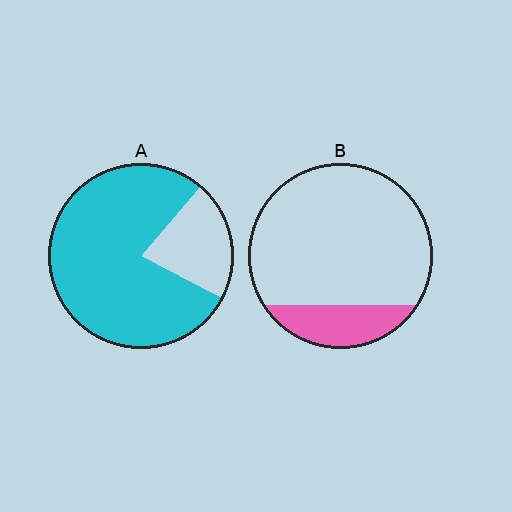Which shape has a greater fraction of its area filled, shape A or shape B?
Shape A.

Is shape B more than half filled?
No.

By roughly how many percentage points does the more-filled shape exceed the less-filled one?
By roughly 60 percentage points (A over B).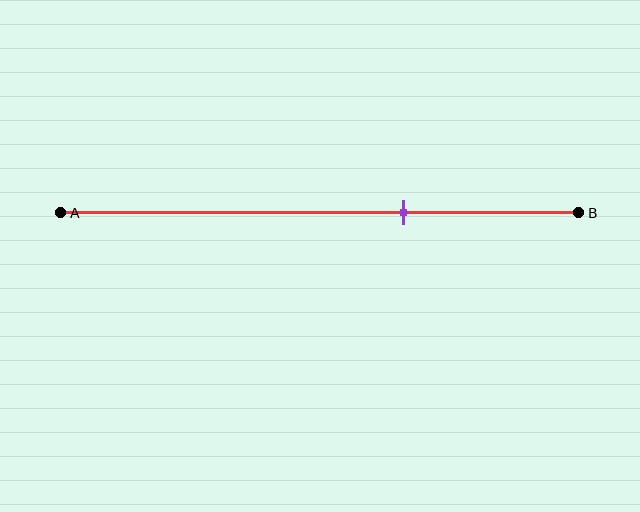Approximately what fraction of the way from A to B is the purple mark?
The purple mark is approximately 65% of the way from A to B.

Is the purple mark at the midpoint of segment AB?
No, the mark is at about 65% from A, not at the 50% midpoint.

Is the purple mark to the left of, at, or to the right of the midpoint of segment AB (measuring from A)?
The purple mark is to the right of the midpoint of segment AB.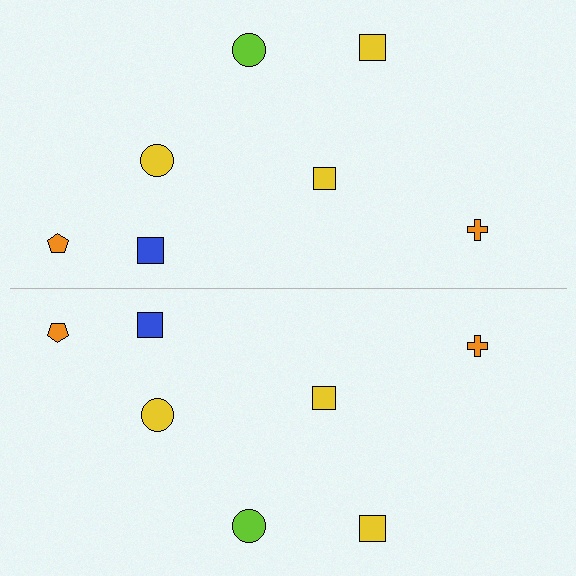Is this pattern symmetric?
Yes, this pattern has bilateral (reflection) symmetry.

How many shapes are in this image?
There are 14 shapes in this image.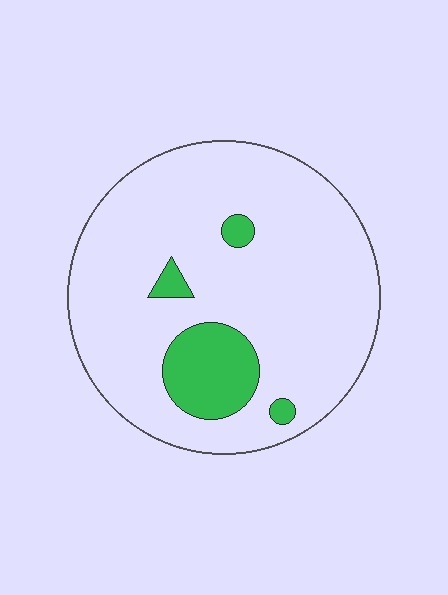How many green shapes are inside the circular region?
4.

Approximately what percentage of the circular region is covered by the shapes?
Approximately 15%.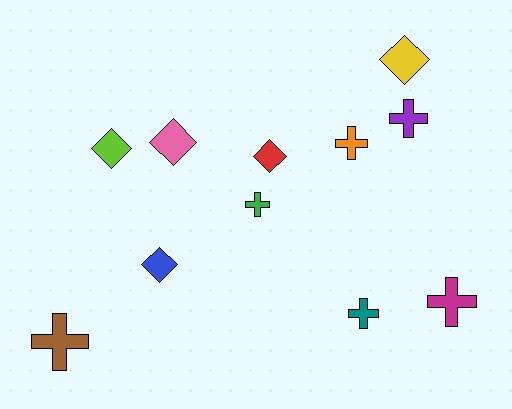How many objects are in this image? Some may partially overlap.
There are 11 objects.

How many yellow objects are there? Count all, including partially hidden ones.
There is 1 yellow object.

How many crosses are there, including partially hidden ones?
There are 6 crosses.